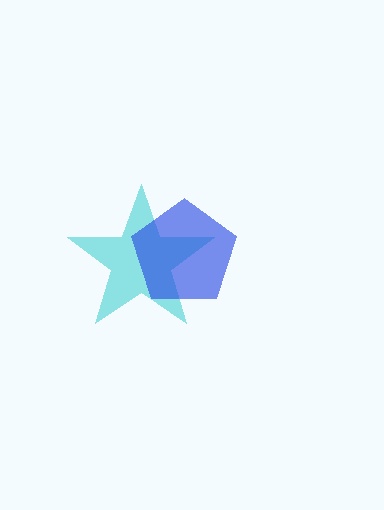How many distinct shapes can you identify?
There are 2 distinct shapes: a cyan star, a blue pentagon.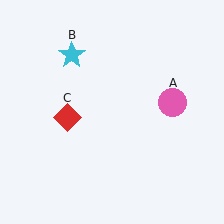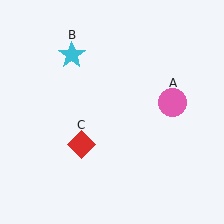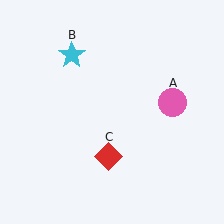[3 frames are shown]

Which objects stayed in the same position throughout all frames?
Pink circle (object A) and cyan star (object B) remained stationary.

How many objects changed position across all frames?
1 object changed position: red diamond (object C).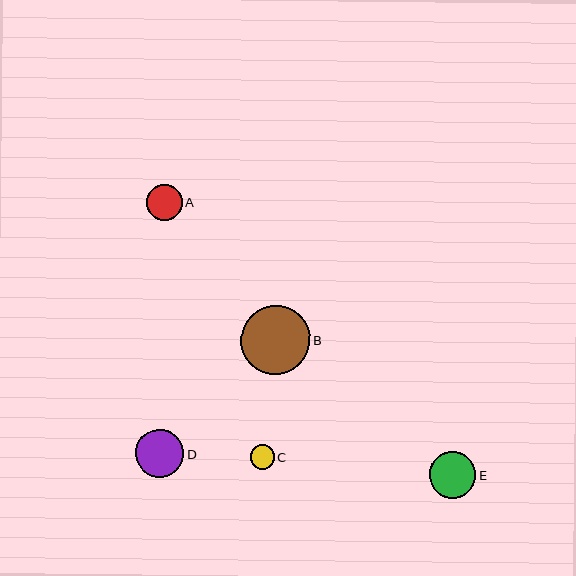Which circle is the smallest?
Circle C is the smallest with a size of approximately 24 pixels.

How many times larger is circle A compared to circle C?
Circle A is approximately 1.5 times the size of circle C.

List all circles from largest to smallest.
From largest to smallest: B, D, E, A, C.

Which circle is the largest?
Circle B is the largest with a size of approximately 69 pixels.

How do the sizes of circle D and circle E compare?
Circle D and circle E are approximately the same size.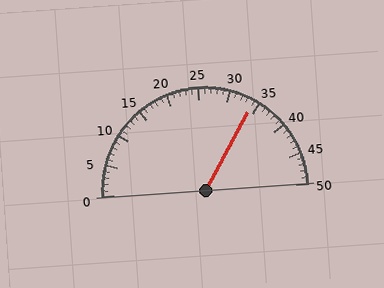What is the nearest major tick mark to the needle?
The nearest major tick mark is 35.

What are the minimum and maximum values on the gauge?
The gauge ranges from 0 to 50.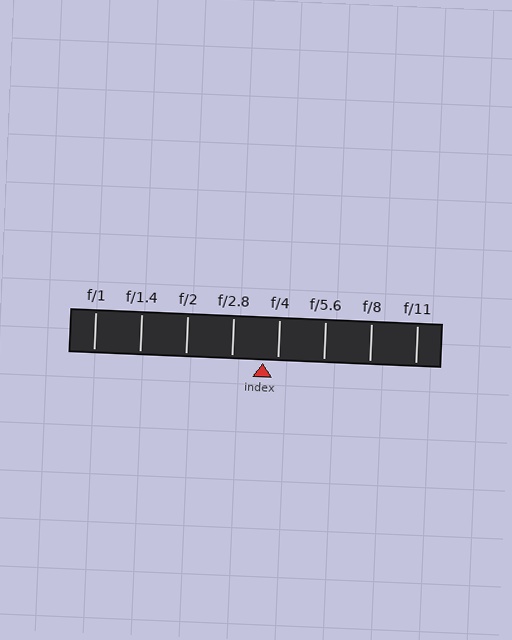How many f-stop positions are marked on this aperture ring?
There are 8 f-stop positions marked.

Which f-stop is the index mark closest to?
The index mark is closest to f/4.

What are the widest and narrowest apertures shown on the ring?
The widest aperture shown is f/1 and the narrowest is f/11.